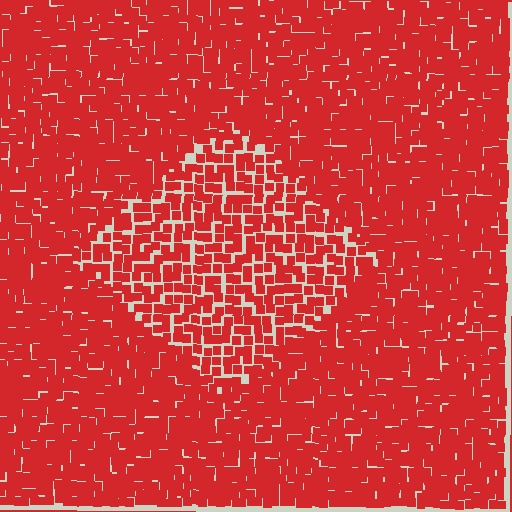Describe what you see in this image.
The image contains small red elements arranged at two different densities. A diamond-shaped region is visible where the elements are less densely packed than the surrounding area.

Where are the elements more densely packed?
The elements are more densely packed outside the diamond boundary.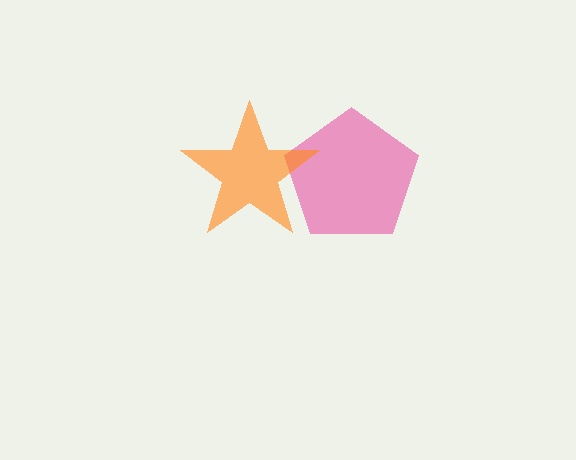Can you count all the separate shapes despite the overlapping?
Yes, there are 2 separate shapes.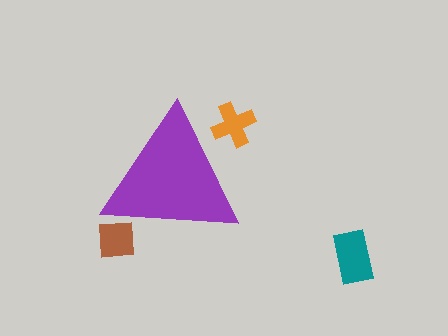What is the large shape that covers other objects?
A purple triangle.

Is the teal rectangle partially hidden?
No, the teal rectangle is fully visible.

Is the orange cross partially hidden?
Yes, the orange cross is partially hidden behind the purple triangle.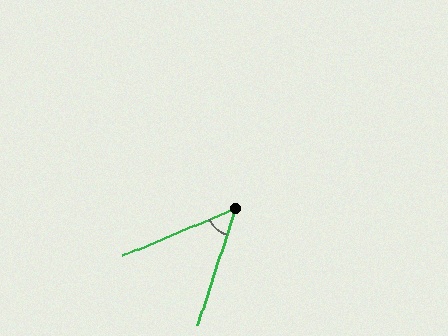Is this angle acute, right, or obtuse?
It is acute.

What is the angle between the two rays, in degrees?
Approximately 49 degrees.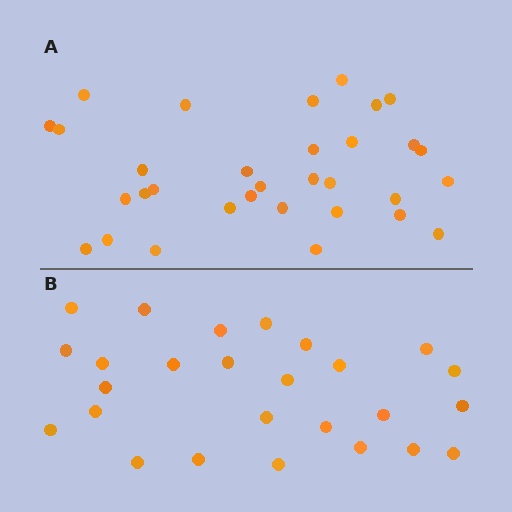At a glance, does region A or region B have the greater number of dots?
Region A (the top region) has more dots.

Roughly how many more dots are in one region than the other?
Region A has about 6 more dots than region B.